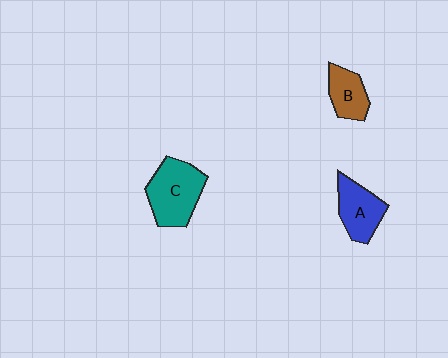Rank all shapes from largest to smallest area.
From largest to smallest: C (teal), A (blue), B (brown).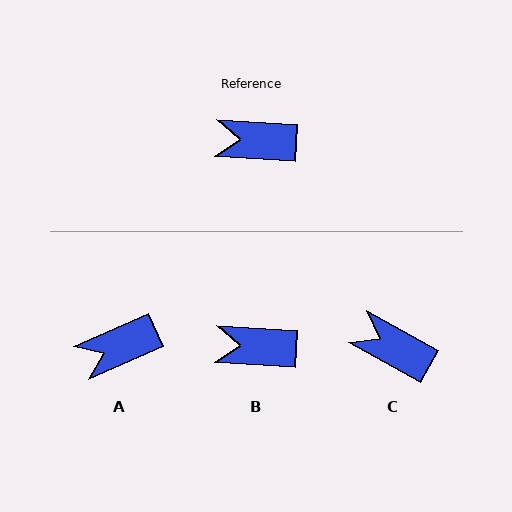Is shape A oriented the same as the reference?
No, it is off by about 27 degrees.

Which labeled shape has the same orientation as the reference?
B.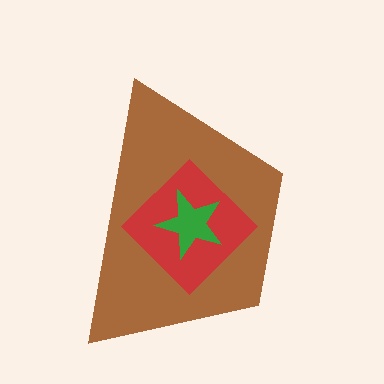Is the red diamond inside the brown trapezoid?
Yes.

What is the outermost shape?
The brown trapezoid.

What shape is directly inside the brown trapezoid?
The red diamond.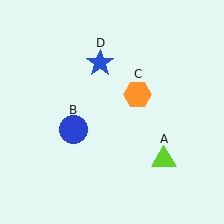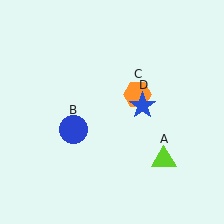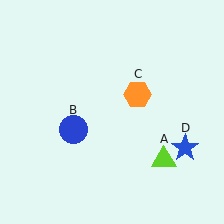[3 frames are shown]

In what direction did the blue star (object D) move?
The blue star (object D) moved down and to the right.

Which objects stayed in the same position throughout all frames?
Lime triangle (object A) and blue circle (object B) and orange hexagon (object C) remained stationary.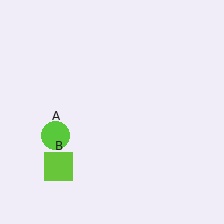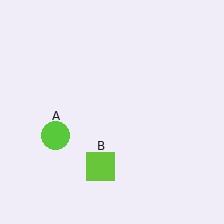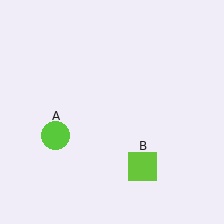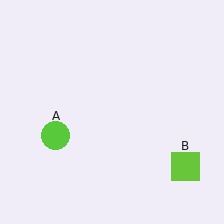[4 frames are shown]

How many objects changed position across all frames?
1 object changed position: lime square (object B).